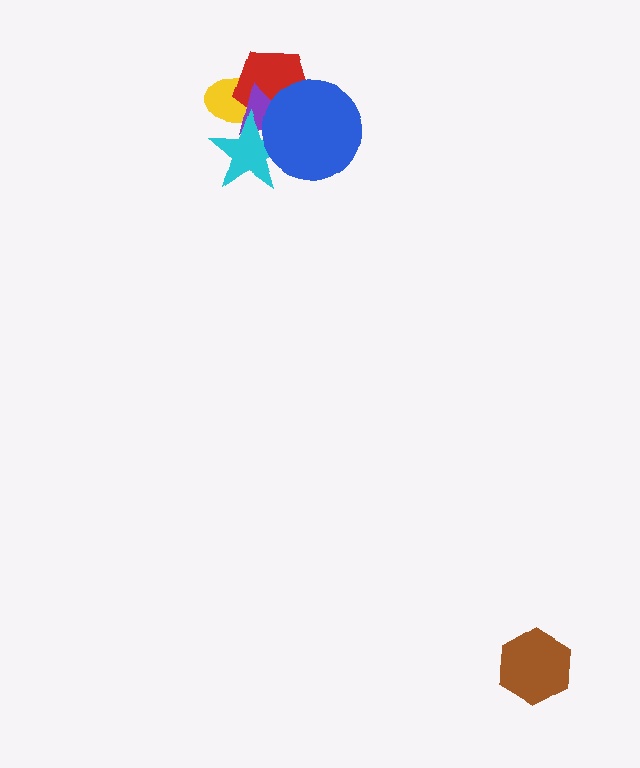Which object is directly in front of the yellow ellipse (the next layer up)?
The red pentagon is directly in front of the yellow ellipse.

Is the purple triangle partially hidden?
Yes, it is partially covered by another shape.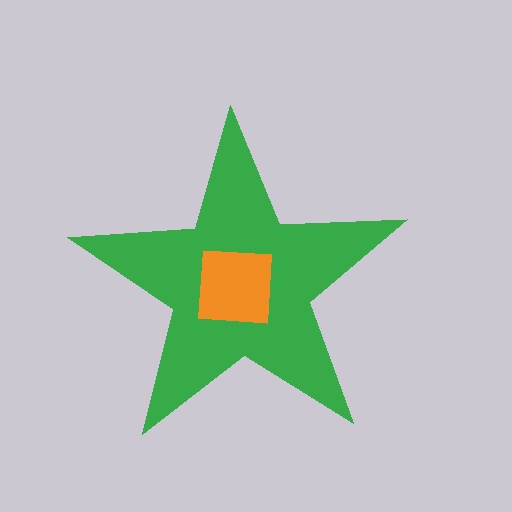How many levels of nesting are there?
2.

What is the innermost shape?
The orange square.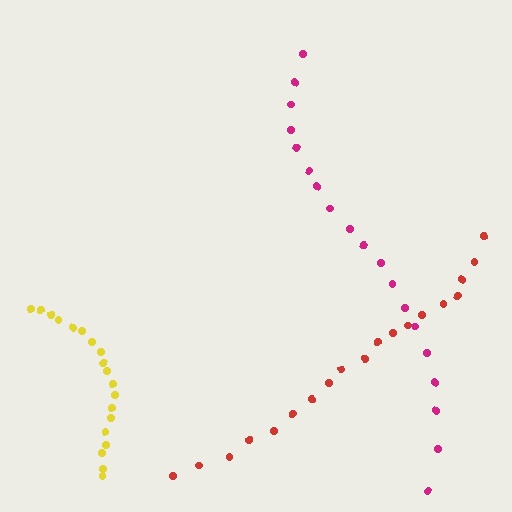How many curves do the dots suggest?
There are 3 distinct paths.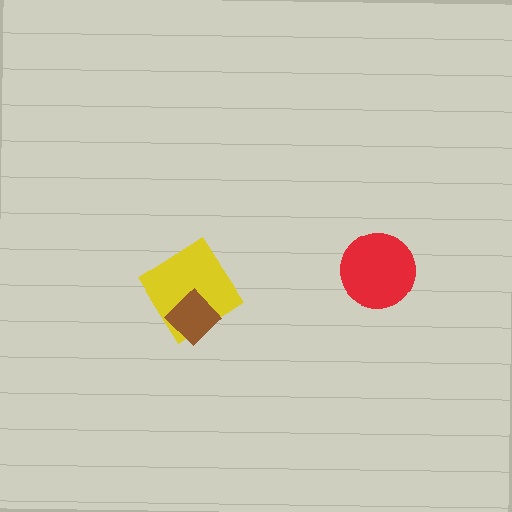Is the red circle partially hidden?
No, no other shape covers it.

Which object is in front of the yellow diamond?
The brown diamond is in front of the yellow diamond.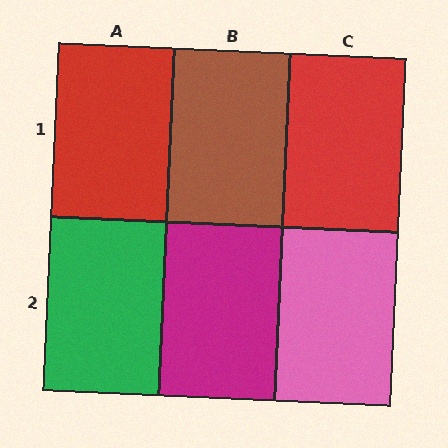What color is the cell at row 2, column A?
Green.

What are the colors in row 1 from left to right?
Red, brown, red.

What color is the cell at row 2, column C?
Pink.